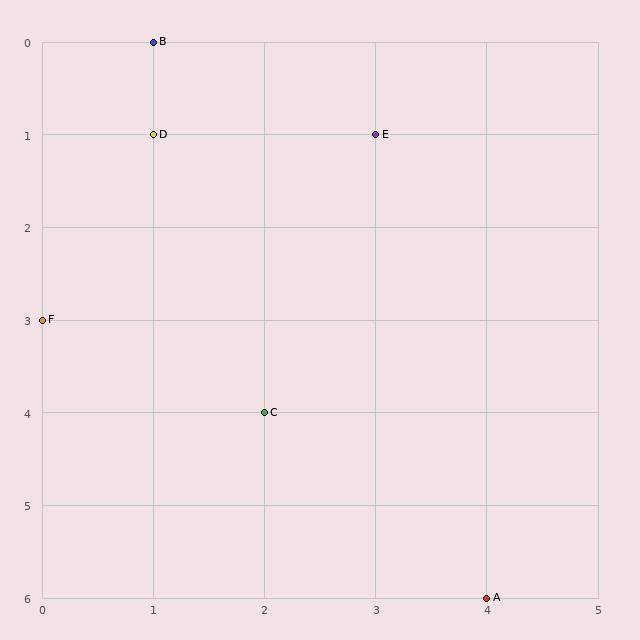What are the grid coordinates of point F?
Point F is at grid coordinates (0, 3).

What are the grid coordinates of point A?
Point A is at grid coordinates (4, 6).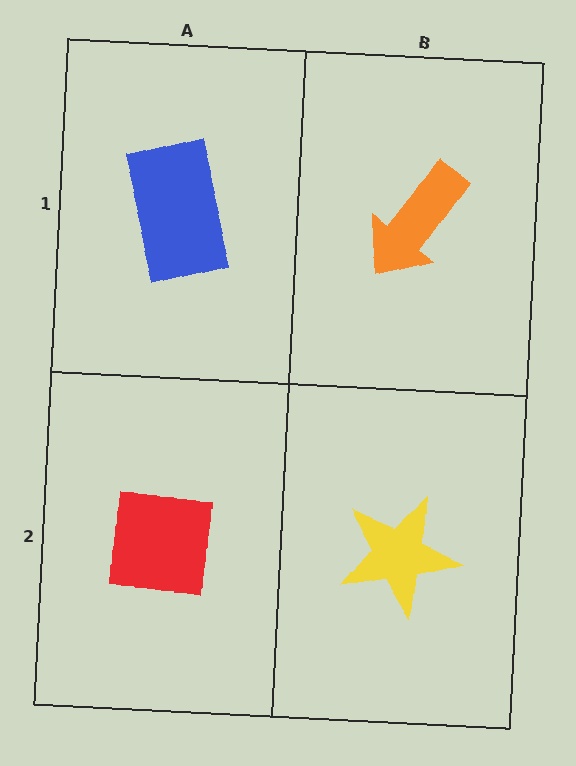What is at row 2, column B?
A yellow star.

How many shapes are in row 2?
2 shapes.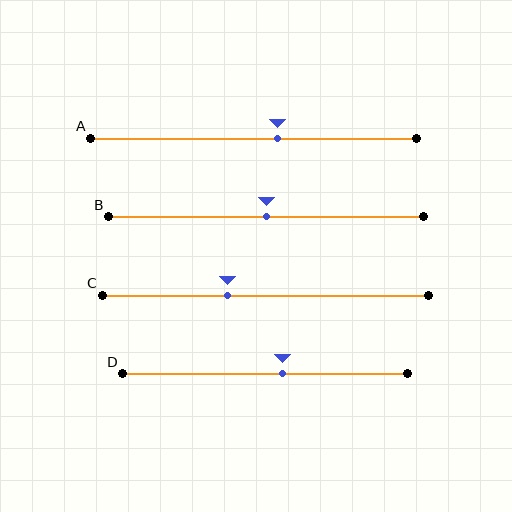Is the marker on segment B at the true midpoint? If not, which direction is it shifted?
Yes, the marker on segment B is at the true midpoint.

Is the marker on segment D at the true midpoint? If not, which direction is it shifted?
No, the marker on segment D is shifted to the right by about 6% of the segment length.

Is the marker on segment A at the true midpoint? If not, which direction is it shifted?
No, the marker on segment A is shifted to the right by about 7% of the segment length.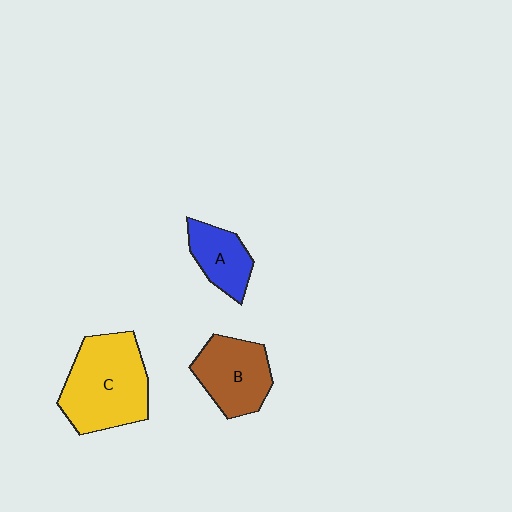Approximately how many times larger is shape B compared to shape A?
Approximately 1.4 times.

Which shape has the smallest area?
Shape A (blue).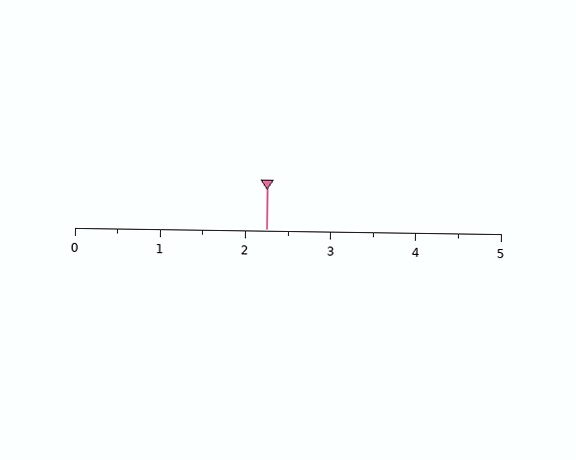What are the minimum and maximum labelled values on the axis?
The axis runs from 0 to 5.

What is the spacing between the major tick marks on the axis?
The major ticks are spaced 1 apart.